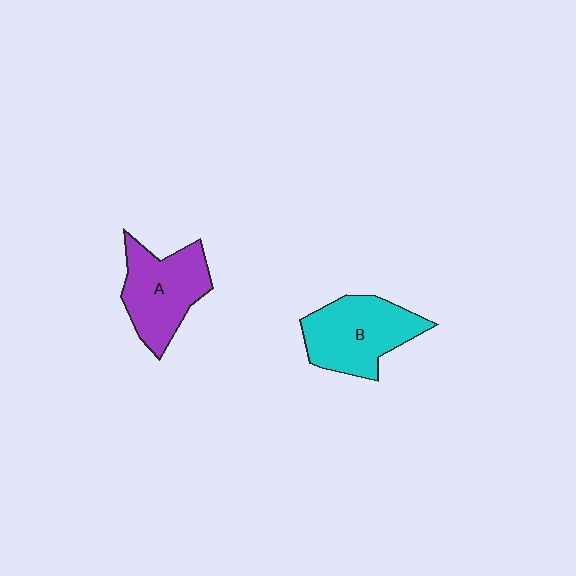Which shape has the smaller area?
Shape A (purple).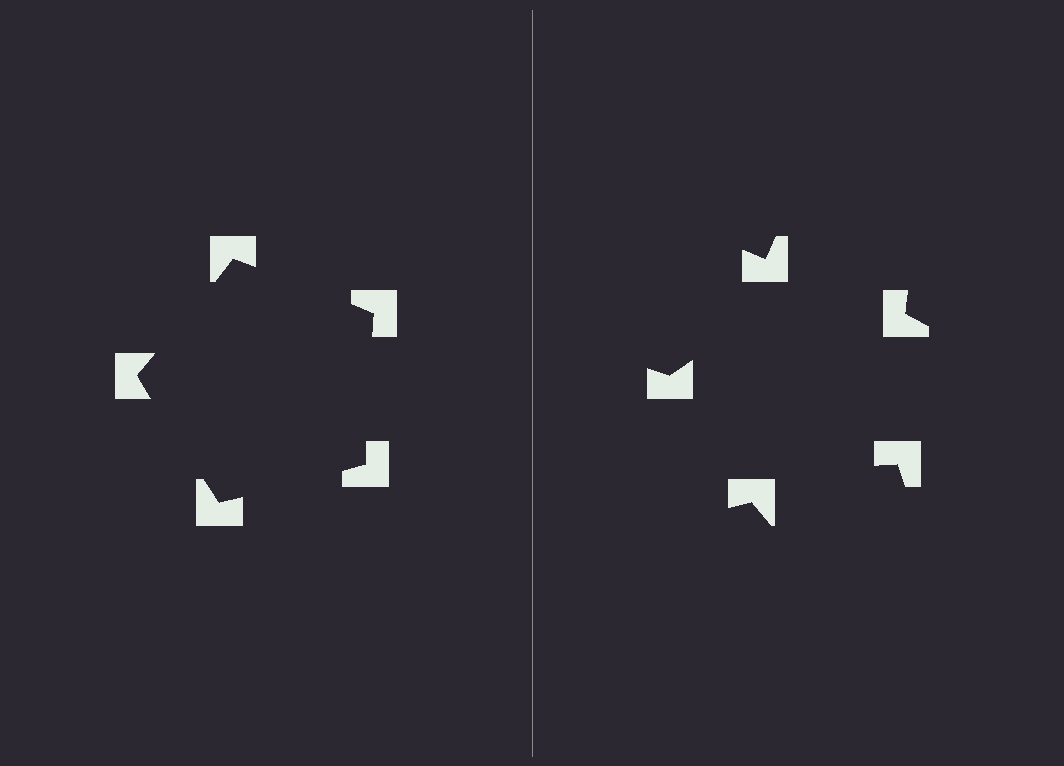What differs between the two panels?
The notched squares are positioned identically on both sides; only the wedge orientations differ. On the left they align to a pentagon; on the right they are misaligned.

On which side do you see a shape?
An illusory pentagon appears on the left side. On the right side the wedge cuts are rotated, so no coherent shape forms.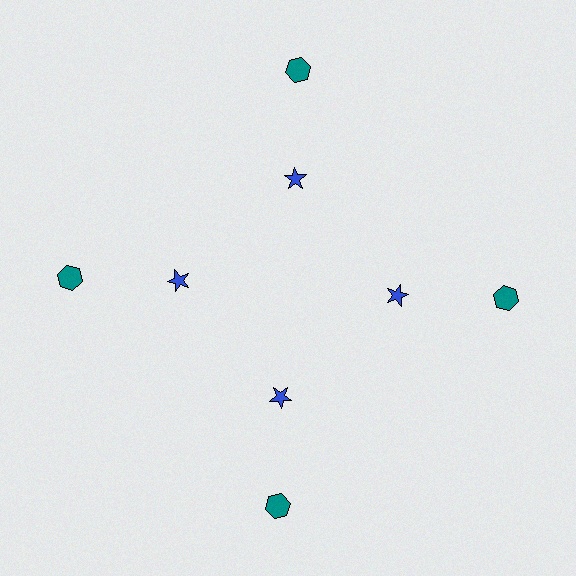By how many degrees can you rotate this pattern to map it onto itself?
The pattern maps onto itself every 90 degrees of rotation.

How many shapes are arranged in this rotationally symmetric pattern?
There are 8 shapes, arranged in 4 groups of 2.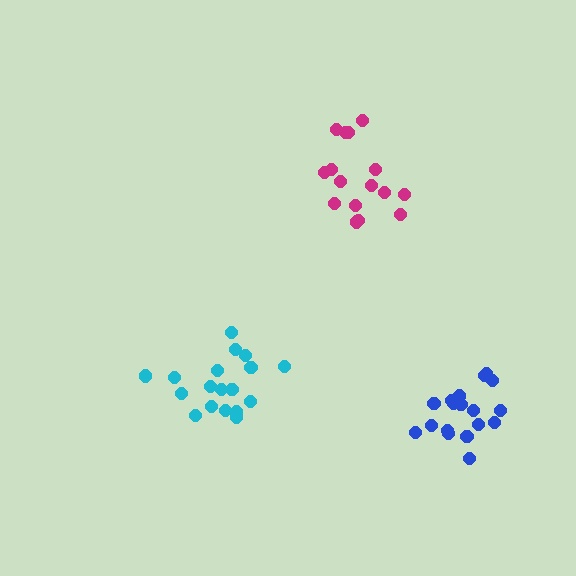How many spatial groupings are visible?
There are 3 spatial groupings.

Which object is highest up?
The magenta cluster is topmost.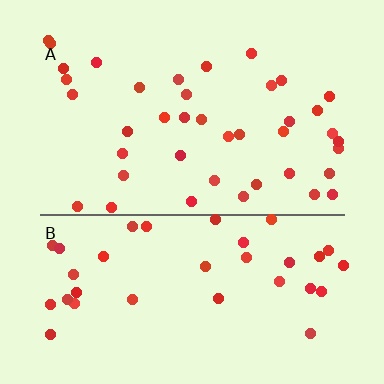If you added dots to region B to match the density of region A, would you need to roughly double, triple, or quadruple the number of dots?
Approximately double.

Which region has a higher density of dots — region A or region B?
A (the top).